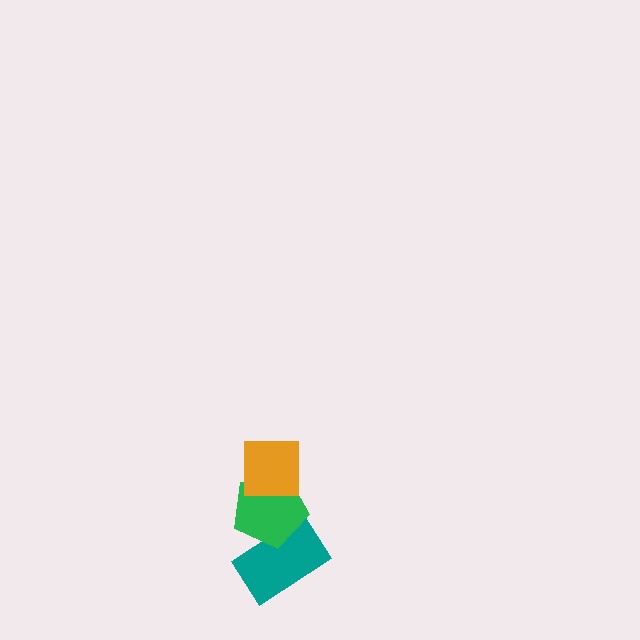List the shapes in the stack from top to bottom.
From top to bottom: the orange square, the green pentagon, the teal rectangle.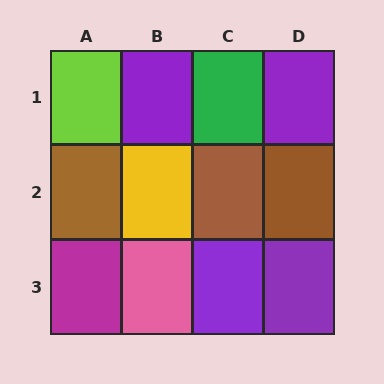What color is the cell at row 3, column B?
Pink.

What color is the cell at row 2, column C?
Brown.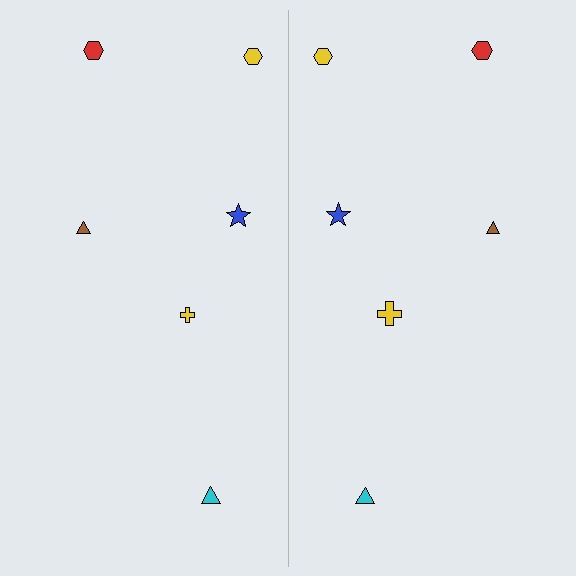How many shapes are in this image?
There are 12 shapes in this image.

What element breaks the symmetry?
The yellow cross on the right side has a different size than its mirror counterpart.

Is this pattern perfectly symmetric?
No, the pattern is not perfectly symmetric. The yellow cross on the right side has a different size than its mirror counterpart.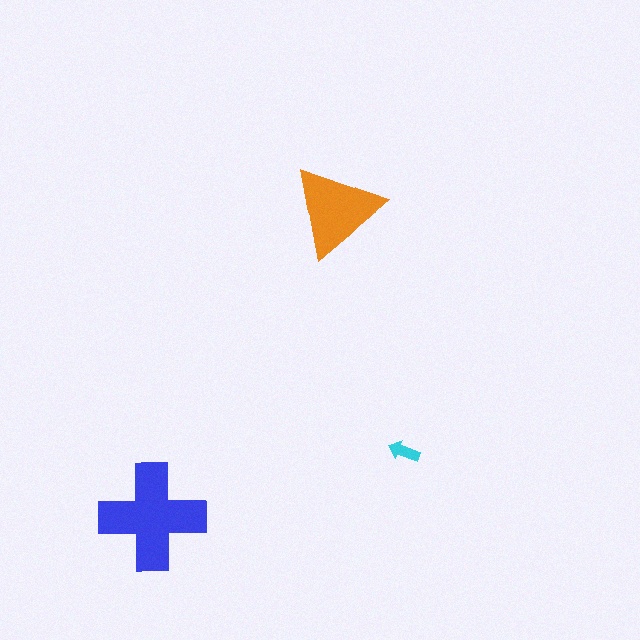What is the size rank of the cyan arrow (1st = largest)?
3rd.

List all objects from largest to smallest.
The blue cross, the orange triangle, the cyan arrow.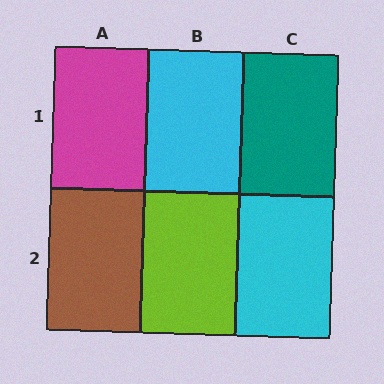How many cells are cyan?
2 cells are cyan.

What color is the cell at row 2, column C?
Cyan.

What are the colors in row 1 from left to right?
Magenta, cyan, teal.